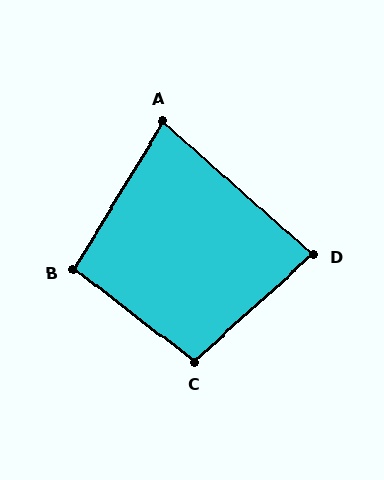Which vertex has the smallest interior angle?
A, at approximately 80 degrees.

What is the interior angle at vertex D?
Approximately 84 degrees (acute).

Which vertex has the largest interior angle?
C, at approximately 100 degrees.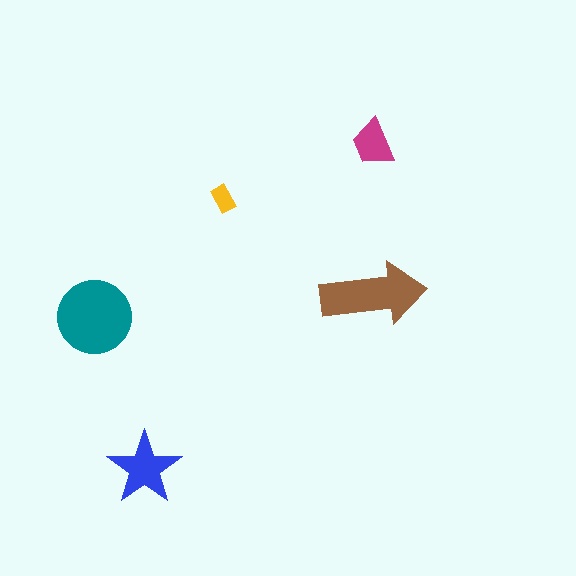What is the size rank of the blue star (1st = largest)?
3rd.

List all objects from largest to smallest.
The teal circle, the brown arrow, the blue star, the magenta trapezoid, the yellow rectangle.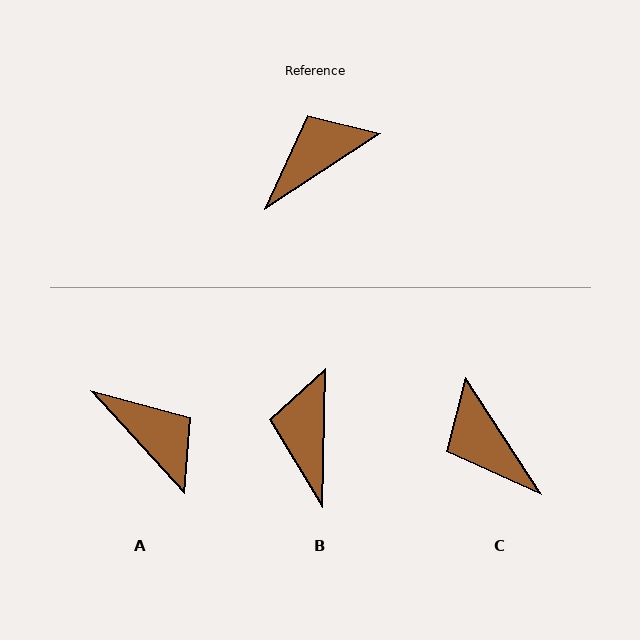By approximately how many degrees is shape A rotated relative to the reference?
Approximately 81 degrees clockwise.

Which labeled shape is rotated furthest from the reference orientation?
C, about 90 degrees away.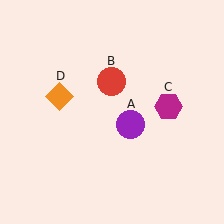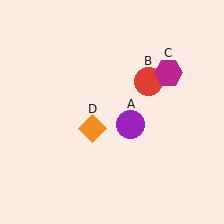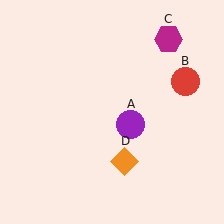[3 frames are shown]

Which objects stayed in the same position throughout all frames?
Purple circle (object A) remained stationary.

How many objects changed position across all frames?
3 objects changed position: red circle (object B), magenta hexagon (object C), orange diamond (object D).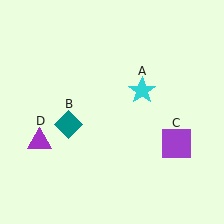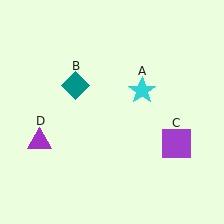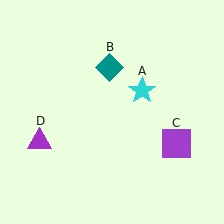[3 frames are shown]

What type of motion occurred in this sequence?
The teal diamond (object B) rotated clockwise around the center of the scene.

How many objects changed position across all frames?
1 object changed position: teal diamond (object B).